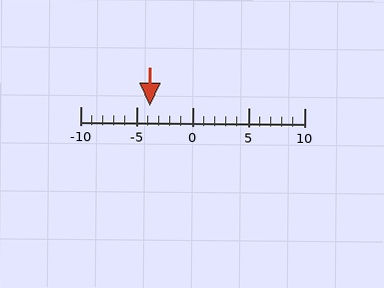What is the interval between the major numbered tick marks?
The major tick marks are spaced 5 units apart.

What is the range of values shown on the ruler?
The ruler shows values from -10 to 10.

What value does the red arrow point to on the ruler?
The red arrow points to approximately -4.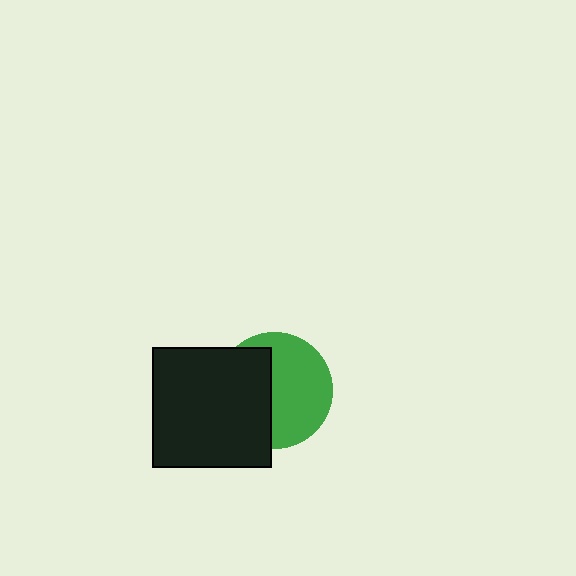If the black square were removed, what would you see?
You would see the complete green circle.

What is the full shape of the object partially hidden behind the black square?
The partially hidden object is a green circle.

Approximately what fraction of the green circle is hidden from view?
Roughly 43% of the green circle is hidden behind the black square.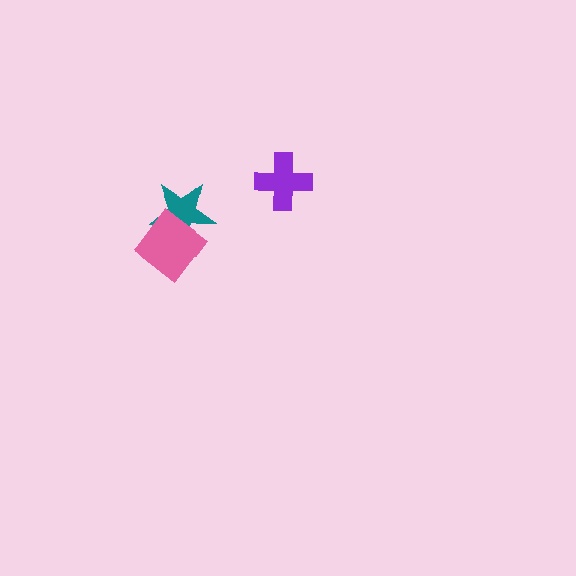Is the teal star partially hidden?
Yes, it is partially covered by another shape.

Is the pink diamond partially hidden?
No, no other shape covers it.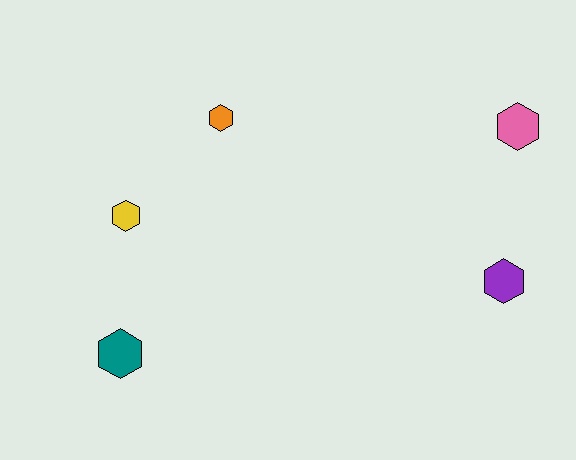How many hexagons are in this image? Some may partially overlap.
There are 5 hexagons.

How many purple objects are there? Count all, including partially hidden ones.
There is 1 purple object.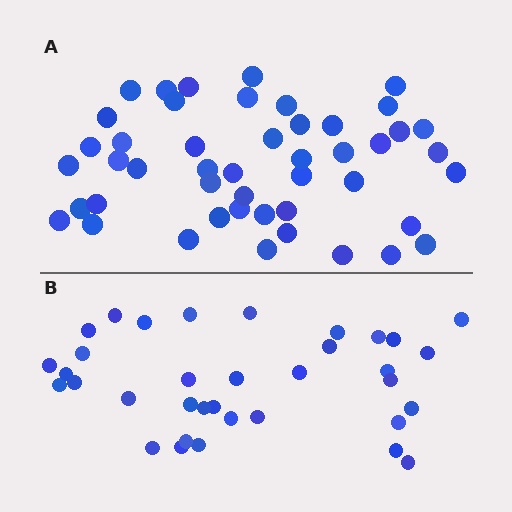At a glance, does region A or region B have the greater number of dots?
Region A (the top region) has more dots.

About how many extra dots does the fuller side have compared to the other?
Region A has roughly 12 or so more dots than region B.